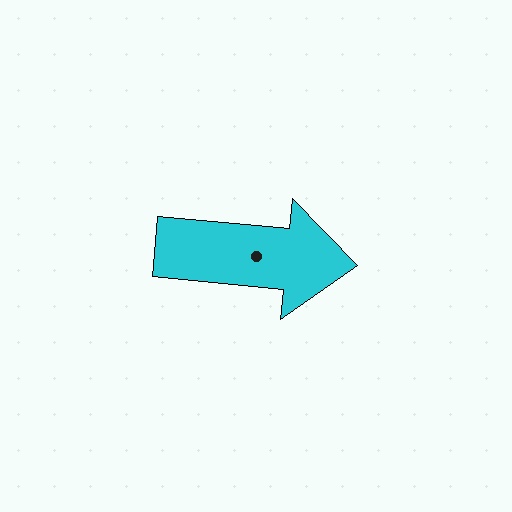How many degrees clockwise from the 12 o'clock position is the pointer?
Approximately 95 degrees.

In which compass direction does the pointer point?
East.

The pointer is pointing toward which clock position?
Roughly 3 o'clock.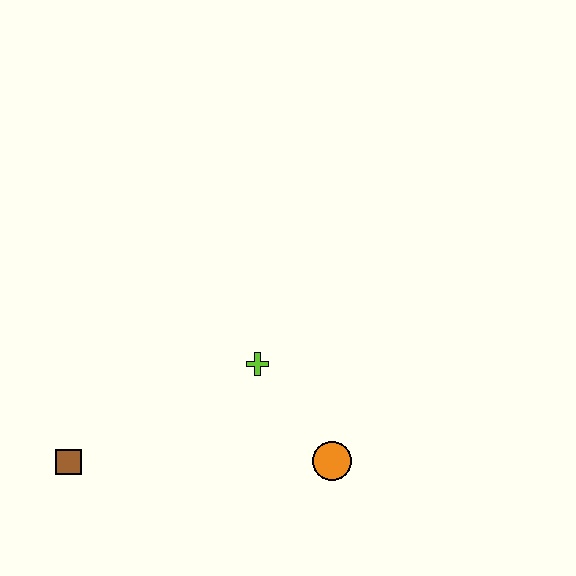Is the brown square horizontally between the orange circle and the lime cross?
No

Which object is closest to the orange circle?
The lime cross is closest to the orange circle.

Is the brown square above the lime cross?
No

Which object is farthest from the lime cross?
The brown square is farthest from the lime cross.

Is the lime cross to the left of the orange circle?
Yes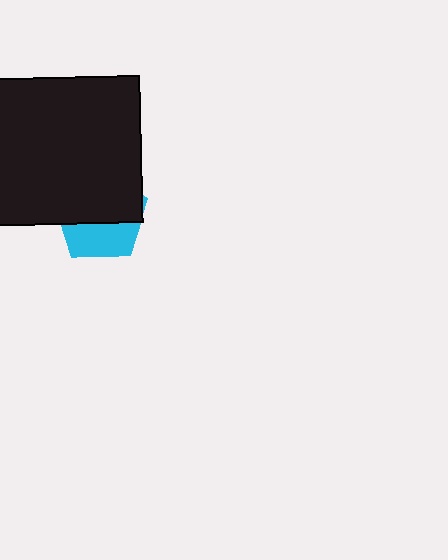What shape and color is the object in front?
The object in front is a black square.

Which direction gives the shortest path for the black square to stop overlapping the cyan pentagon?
Moving up gives the shortest separation.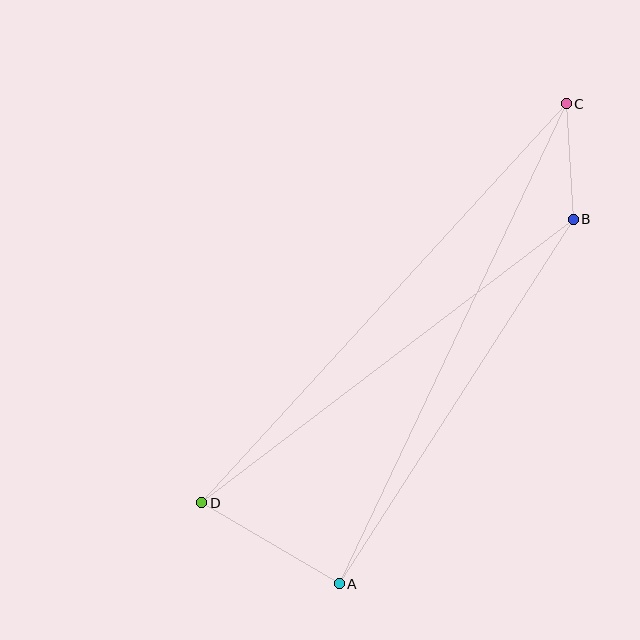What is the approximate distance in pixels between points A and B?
The distance between A and B is approximately 433 pixels.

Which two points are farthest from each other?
Points C and D are farthest from each other.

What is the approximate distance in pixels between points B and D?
The distance between B and D is approximately 467 pixels.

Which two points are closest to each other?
Points B and C are closest to each other.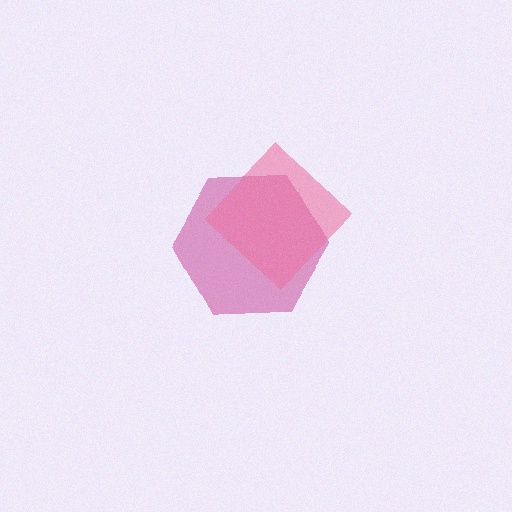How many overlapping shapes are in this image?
There are 2 overlapping shapes in the image.